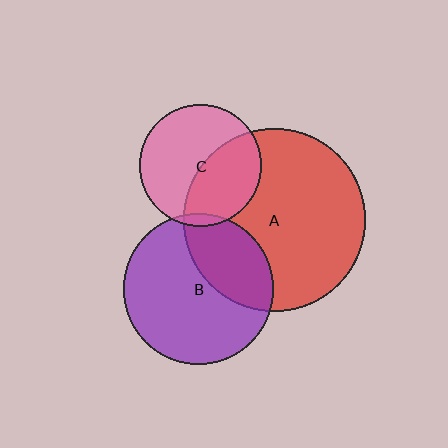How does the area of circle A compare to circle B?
Approximately 1.5 times.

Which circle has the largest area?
Circle A (red).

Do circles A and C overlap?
Yes.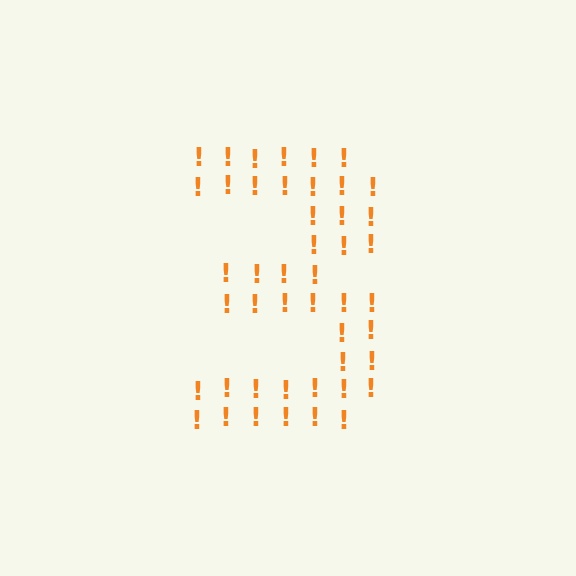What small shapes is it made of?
It is made of small exclamation marks.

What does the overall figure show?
The overall figure shows the digit 3.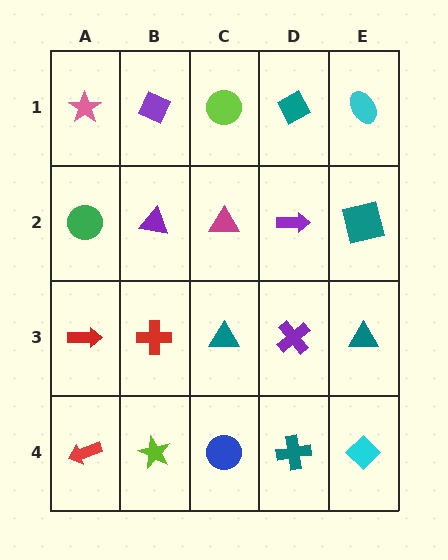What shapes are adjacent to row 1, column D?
A purple arrow (row 2, column D), a lime circle (row 1, column C), a cyan ellipse (row 1, column E).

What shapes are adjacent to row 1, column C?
A magenta triangle (row 2, column C), a purple diamond (row 1, column B), a teal diamond (row 1, column D).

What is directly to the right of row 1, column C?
A teal diamond.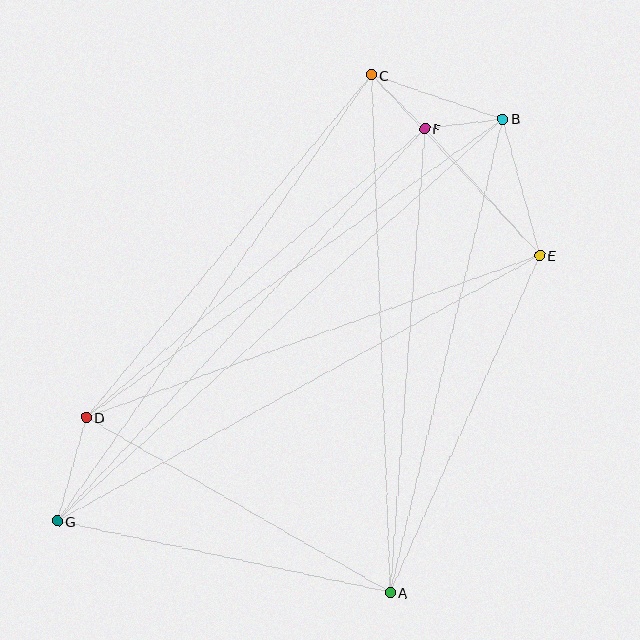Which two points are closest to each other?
Points C and F are closest to each other.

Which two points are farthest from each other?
Points B and G are farthest from each other.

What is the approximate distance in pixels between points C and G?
The distance between C and G is approximately 546 pixels.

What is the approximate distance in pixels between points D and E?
The distance between D and E is approximately 481 pixels.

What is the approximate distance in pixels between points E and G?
The distance between E and G is approximately 551 pixels.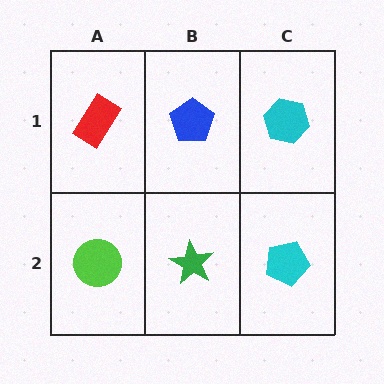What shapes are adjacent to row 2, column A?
A red rectangle (row 1, column A), a green star (row 2, column B).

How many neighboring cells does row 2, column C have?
2.